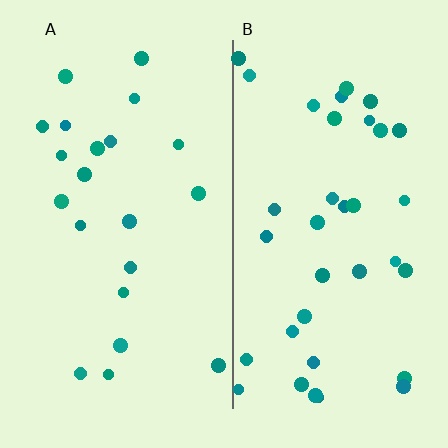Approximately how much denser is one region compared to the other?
Approximately 1.7× — region B over region A.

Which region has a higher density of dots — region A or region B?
B (the right).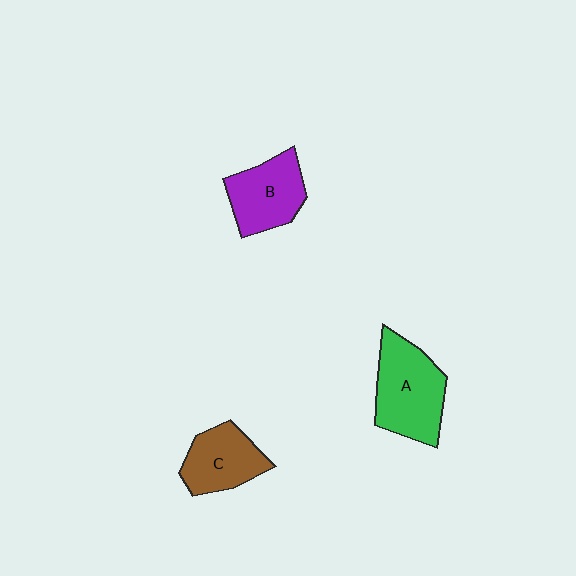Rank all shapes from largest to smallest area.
From largest to smallest: A (green), B (purple), C (brown).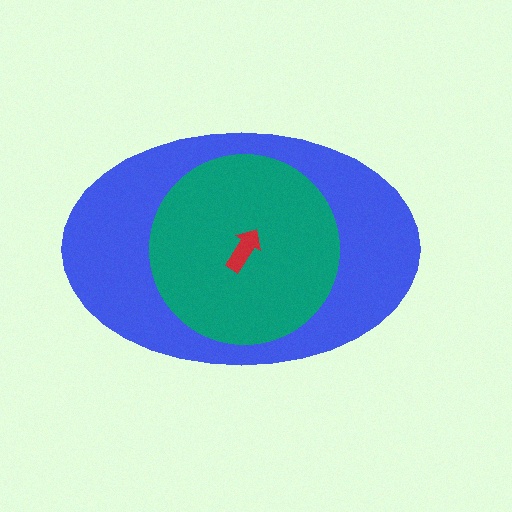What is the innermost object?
The red arrow.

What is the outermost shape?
The blue ellipse.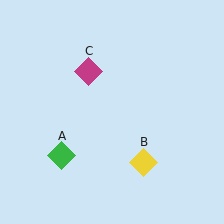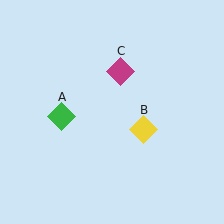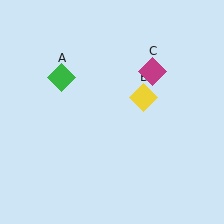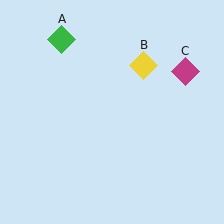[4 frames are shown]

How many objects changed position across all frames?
3 objects changed position: green diamond (object A), yellow diamond (object B), magenta diamond (object C).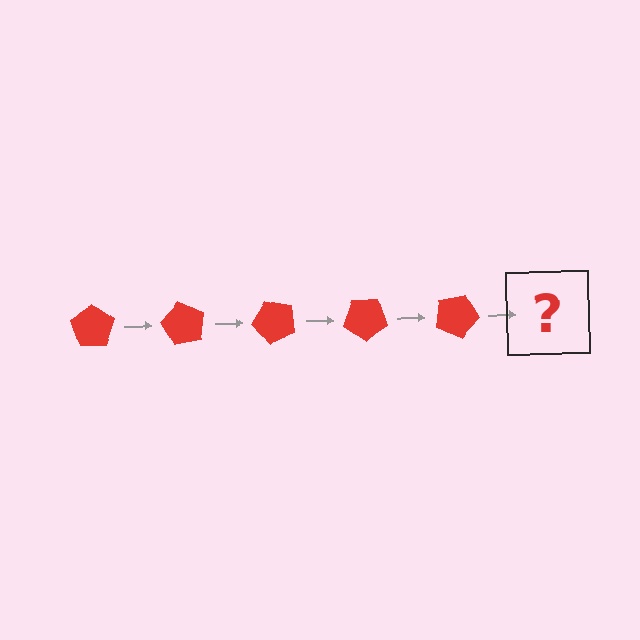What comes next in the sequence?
The next element should be a red pentagon rotated 300 degrees.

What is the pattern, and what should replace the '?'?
The pattern is that the pentagon rotates 60 degrees each step. The '?' should be a red pentagon rotated 300 degrees.